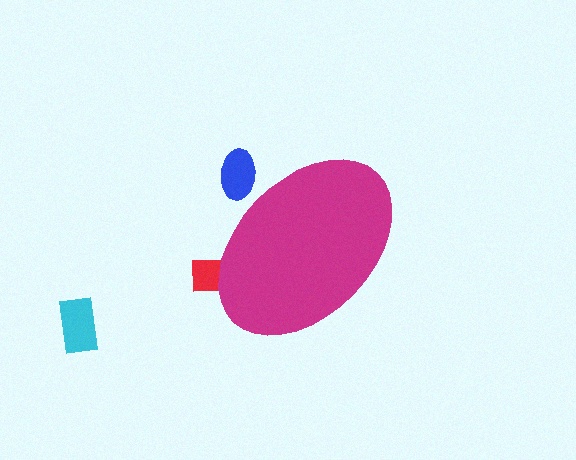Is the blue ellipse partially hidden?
Yes, the blue ellipse is partially hidden behind the magenta ellipse.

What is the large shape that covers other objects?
A magenta ellipse.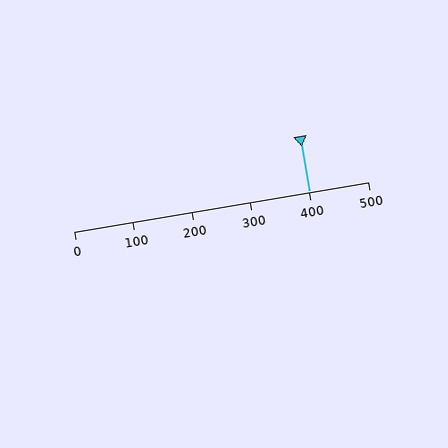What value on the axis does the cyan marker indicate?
The marker indicates approximately 400.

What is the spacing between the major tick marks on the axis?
The major ticks are spaced 100 apart.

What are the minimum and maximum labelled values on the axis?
The axis runs from 0 to 500.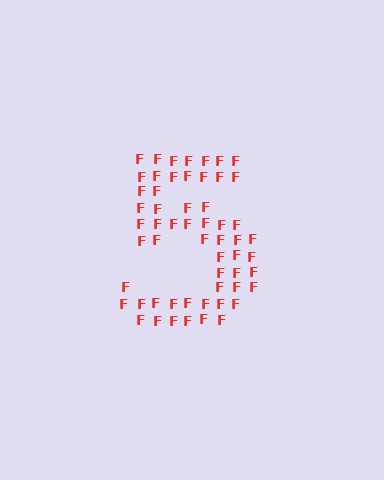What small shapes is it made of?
It is made of small letter F's.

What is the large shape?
The large shape is the digit 5.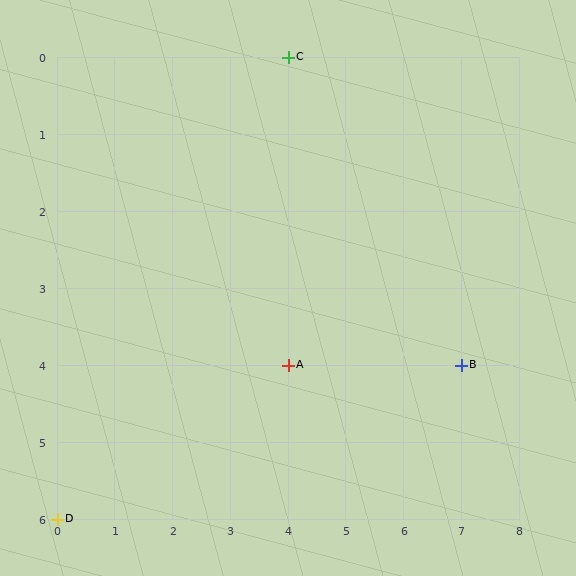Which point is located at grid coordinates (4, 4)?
Point A is at (4, 4).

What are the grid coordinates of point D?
Point D is at grid coordinates (0, 6).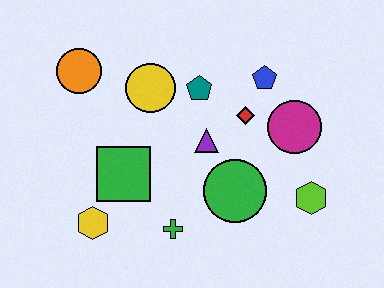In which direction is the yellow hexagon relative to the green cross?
The yellow hexagon is to the left of the green cross.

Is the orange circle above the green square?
Yes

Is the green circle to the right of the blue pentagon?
No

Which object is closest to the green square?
The yellow hexagon is closest to the green square.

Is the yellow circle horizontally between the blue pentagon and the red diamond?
No